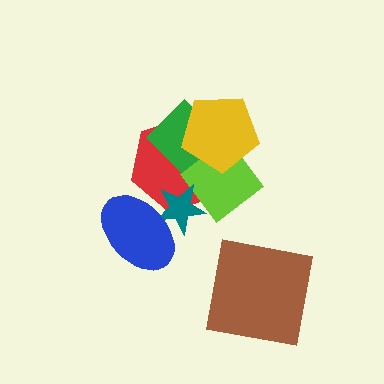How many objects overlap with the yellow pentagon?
3 objects overlap with the yellow pentagon.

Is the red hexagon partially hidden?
Yes, it is partially covered by another shape.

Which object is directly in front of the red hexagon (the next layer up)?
The green diamond is directly in front of the red hexagon.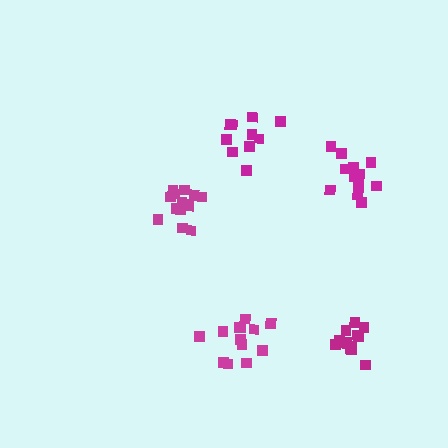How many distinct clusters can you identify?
There are 5 distinct clusters.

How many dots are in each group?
Group 1: 14 dots, Group 2: 13 dots, Group 3: 10 dots, Group 4: 13 dots, Group 5: 15 dots (65 total).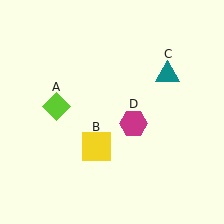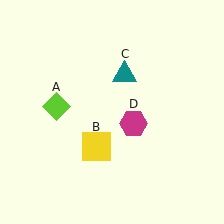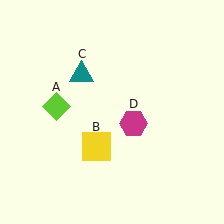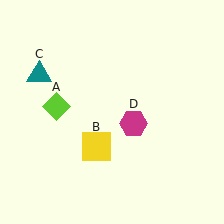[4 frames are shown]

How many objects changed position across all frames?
1 object changed position: teal triangle (object C).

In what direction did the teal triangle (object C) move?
The teal triangle (object C) moved left.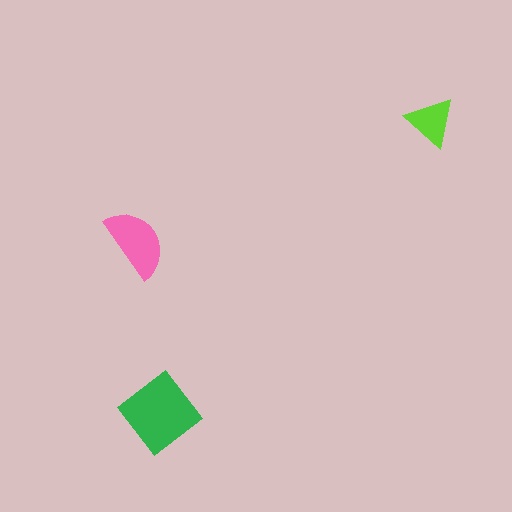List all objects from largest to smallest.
The green diamond, the pink semicircle, the lime triangle.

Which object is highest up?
The lime triangle is topmost.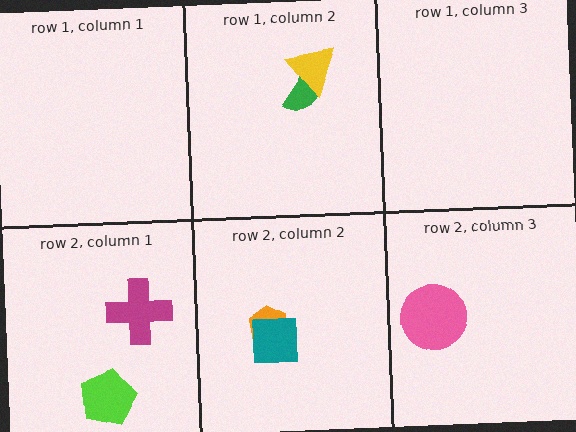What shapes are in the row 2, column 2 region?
The orange hexagon, the teal square.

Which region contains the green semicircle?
The row 1, column 2 region.